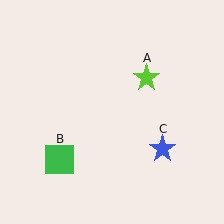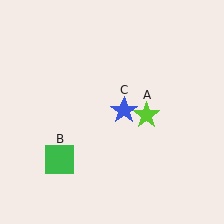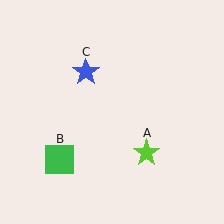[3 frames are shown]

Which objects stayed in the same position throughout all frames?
Green square (object B) remained stationary.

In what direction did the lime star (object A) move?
The lime star (object A) moved down.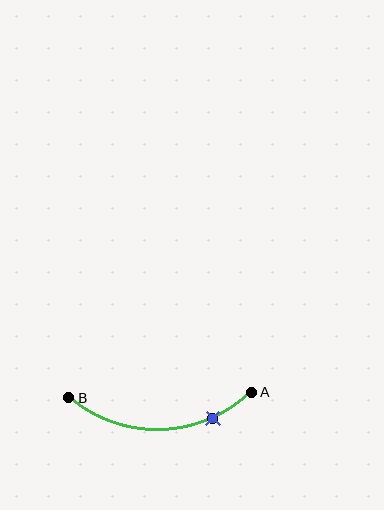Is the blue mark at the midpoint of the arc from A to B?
No. The blue mark lies on the arc but is closer to endpoint A. The arc midpoint would be at the point on the curve equidistant along the arc from both A and B.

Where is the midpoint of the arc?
The arc midpoint is the point on the curve farthest from the straight line joining A and B. It sits below that line.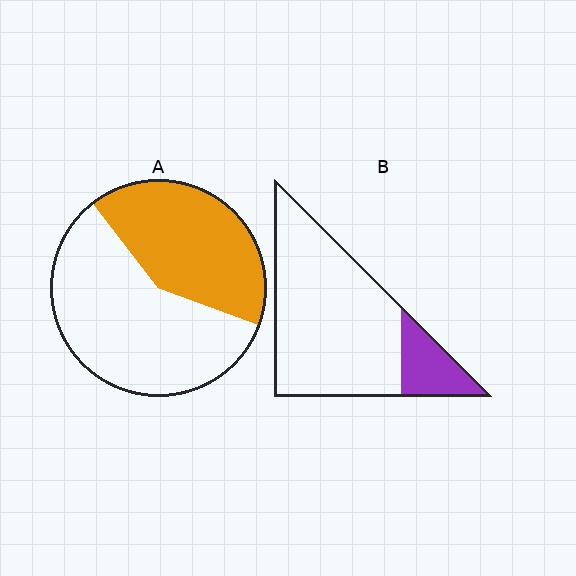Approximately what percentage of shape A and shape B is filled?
A is approximately 40% and B is approximately 20%.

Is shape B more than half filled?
No.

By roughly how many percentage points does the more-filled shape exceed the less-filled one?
By roughly 25 percentage points (A over B).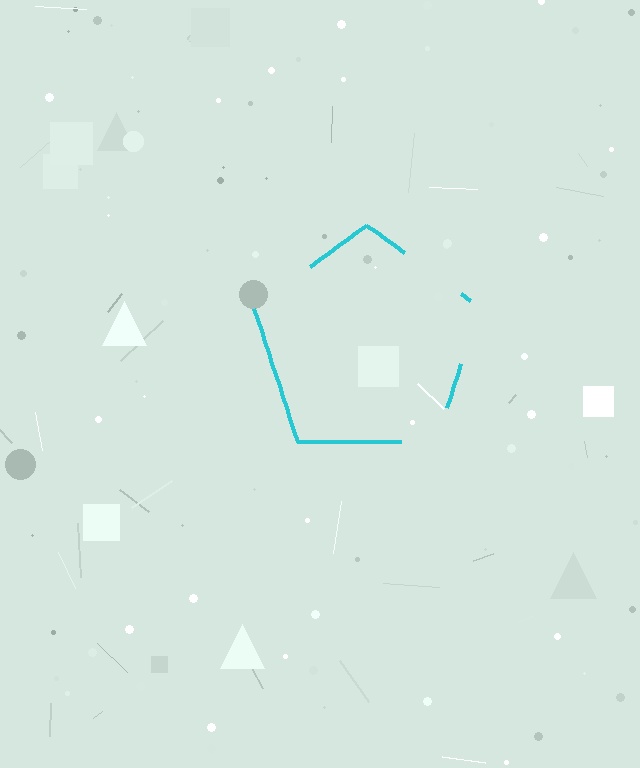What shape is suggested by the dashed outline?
The dashed outline suggests a pentagon.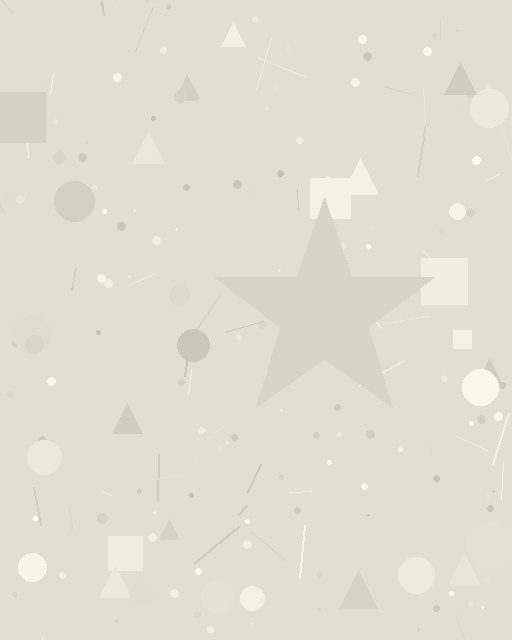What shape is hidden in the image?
A star is hidden in the image.